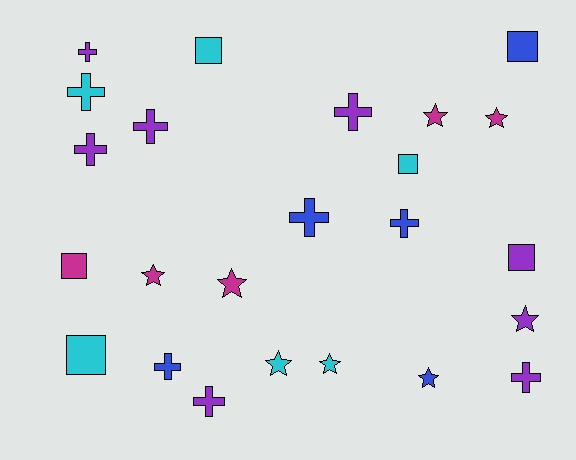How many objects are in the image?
There are 24 objects.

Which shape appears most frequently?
Cross, with 10 objects.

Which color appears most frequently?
Purple, with 8 objects.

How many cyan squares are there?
There are 3 cyan squares.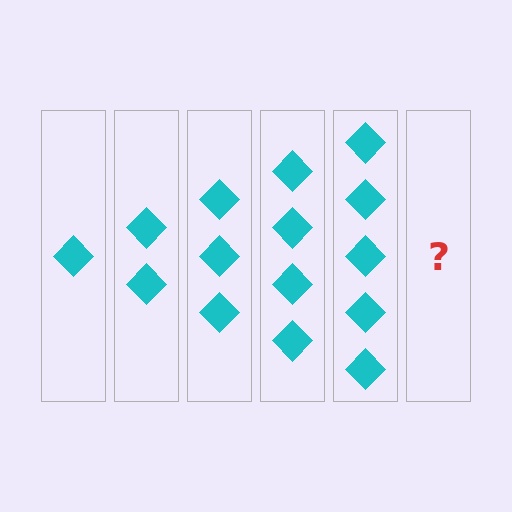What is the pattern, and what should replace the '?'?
The pattern is that each step adds one more diamond. The '?' should be 6 diamonds.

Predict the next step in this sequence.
The next step is 6 diamonds.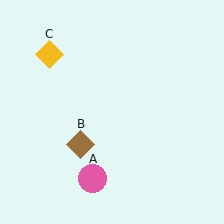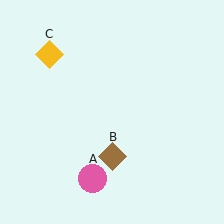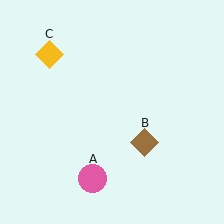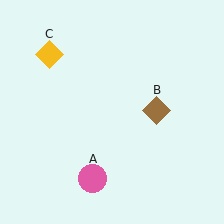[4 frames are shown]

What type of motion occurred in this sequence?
The brown diamond (object B) rotated counterclockwise around the center of the scene.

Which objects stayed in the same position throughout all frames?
Pink circle (object A) and yellow diamond (object C) remained stationary.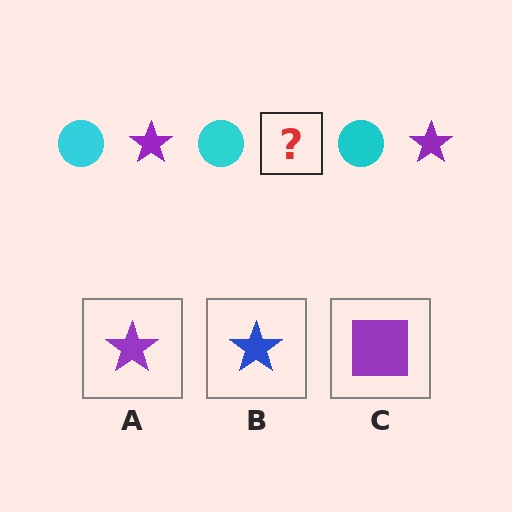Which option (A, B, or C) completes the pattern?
A.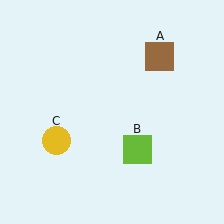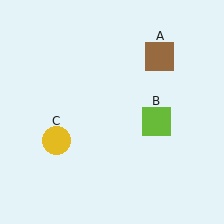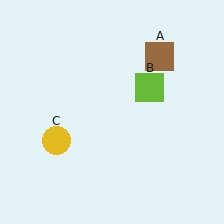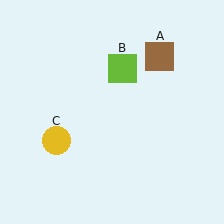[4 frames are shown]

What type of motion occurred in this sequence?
The lime square (object B) rotated counterclockwise around the center of the scene.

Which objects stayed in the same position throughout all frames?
Brown square (object A) and yellow circle (object C) remained stationary.